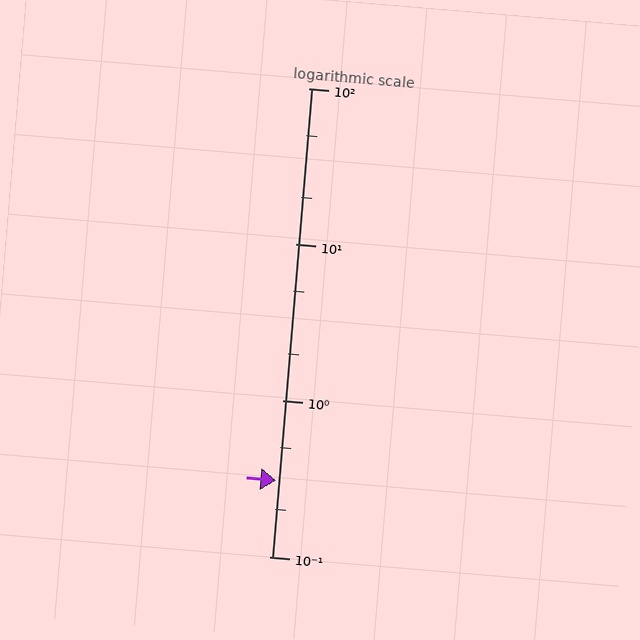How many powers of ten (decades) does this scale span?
The scale spans 3 decades, from 0.1 to 100.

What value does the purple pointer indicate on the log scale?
The pointer indicates approximately 0.31.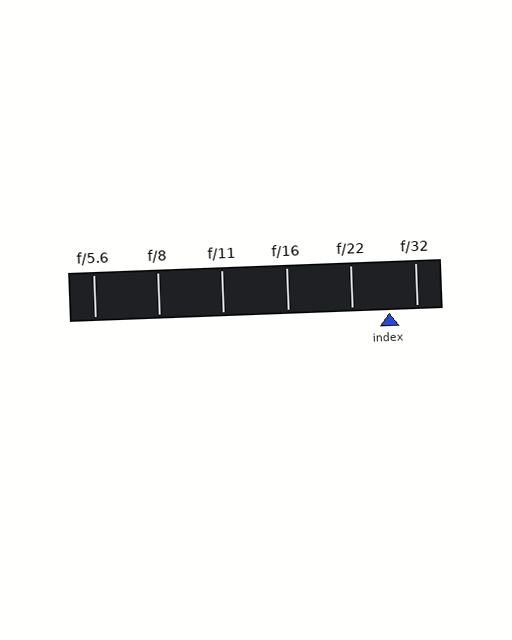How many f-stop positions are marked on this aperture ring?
There are 6 f-stop positions marked.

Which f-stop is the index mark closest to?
The index mark is closest to f/32.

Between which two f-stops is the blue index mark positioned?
The index mark is between f/22 and f/32.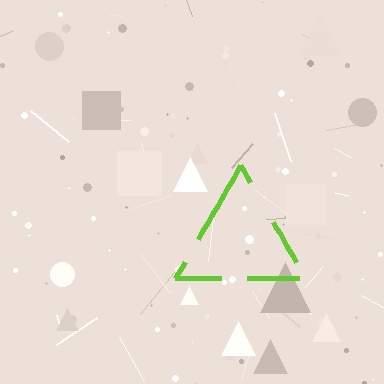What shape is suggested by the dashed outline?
The dashed outline suggests a triangle.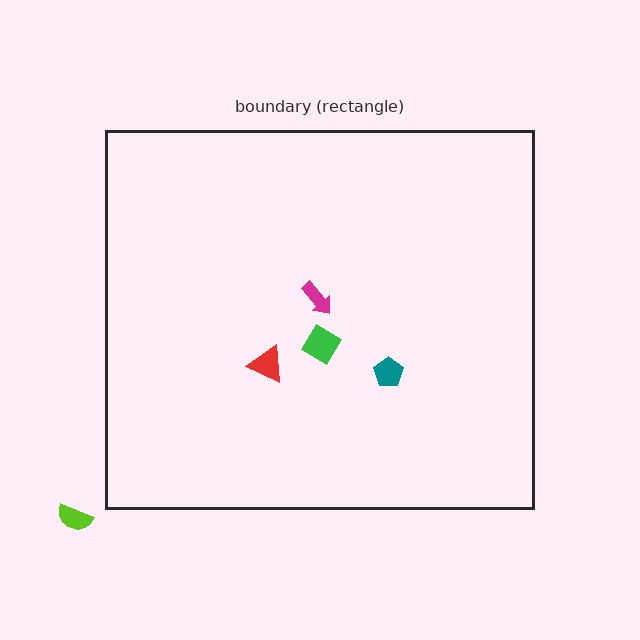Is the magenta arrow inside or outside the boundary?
Inside.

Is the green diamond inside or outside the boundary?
Inside.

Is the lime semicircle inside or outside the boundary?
Outside.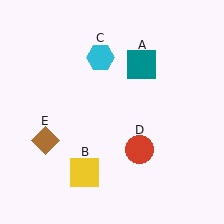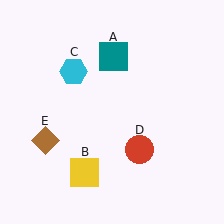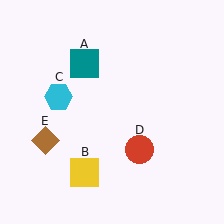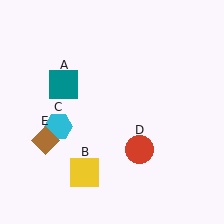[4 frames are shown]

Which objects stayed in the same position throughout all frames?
Yellow square (object B) and red circle (object D) and brown diamond (object E) remained stationary.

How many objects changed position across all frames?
2 objects changed position: teal square (object A), cyan hexagon (object C).